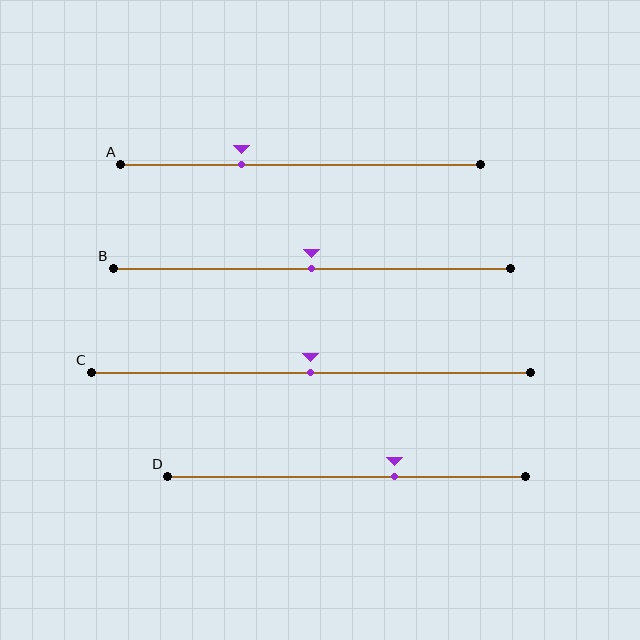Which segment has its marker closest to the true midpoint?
Segment B has its marker closest to the true midpoint.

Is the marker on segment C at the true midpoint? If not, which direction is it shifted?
Yes, the marker on segment C is at the true midpoint.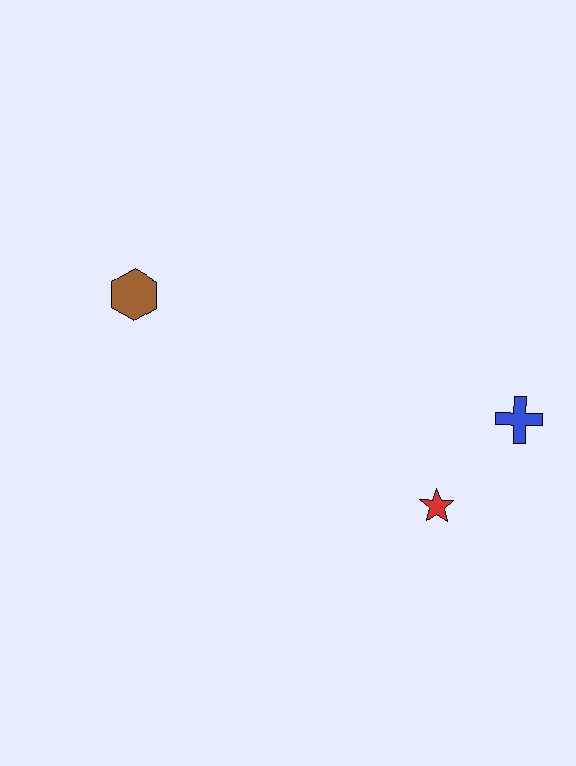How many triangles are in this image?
There are no triangles.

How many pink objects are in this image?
There are no pink objects.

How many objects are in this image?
There are 3 objects.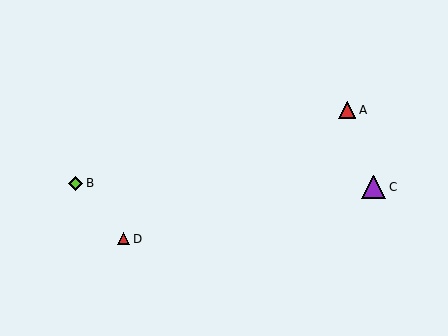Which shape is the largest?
The purple triangle (labeled C) is the largest.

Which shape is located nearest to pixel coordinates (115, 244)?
The red triangle (labeled D) at (124, 239) is nearest to that location.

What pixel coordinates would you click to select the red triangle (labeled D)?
Click at (124, 239) to select the red triangle D.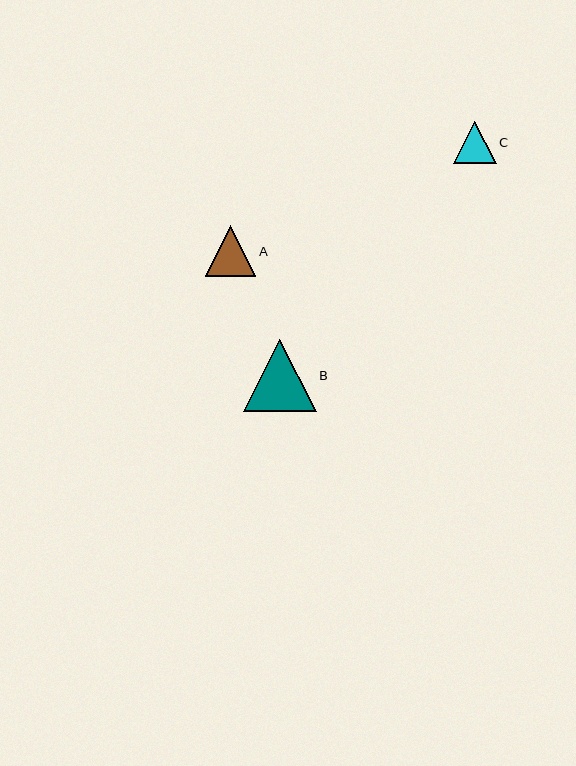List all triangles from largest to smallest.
From largest to smallest: B, A, C.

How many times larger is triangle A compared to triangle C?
Triangle A is approximately 1.2 times the size of triangle C.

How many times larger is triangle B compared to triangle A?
Triangle B is approximately 1.4 times the size of triangle A.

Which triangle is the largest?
Triangle B is the largest with a size of approximately 72 pixels.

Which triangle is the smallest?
Triangle C is the smallest with a size of approximately 42 pixels.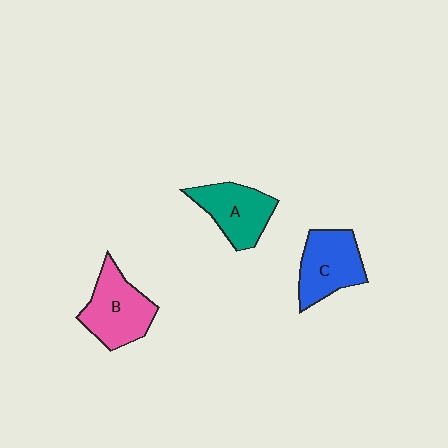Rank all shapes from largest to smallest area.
From largest to smallest: B (pink), C (blue), A (teal).